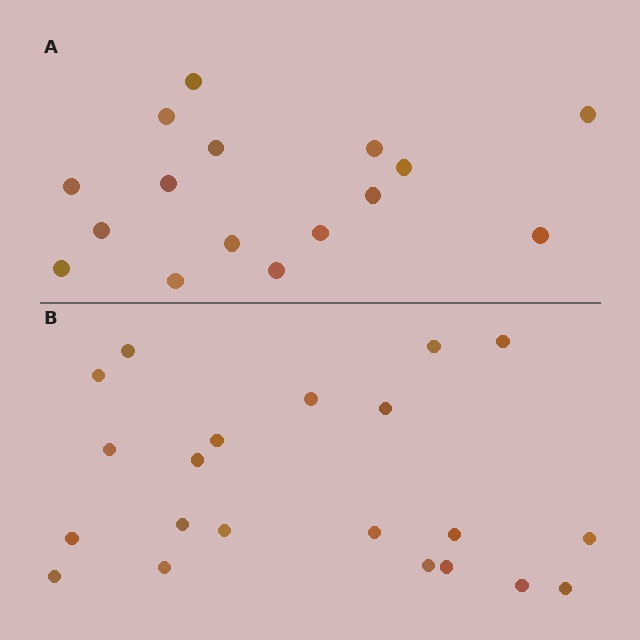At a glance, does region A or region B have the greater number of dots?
Region B (the bottom region) has more dots.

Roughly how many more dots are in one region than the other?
Region B has about 5 more dots than region A.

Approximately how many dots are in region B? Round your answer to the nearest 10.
About 20 dots. (The exact count is 21, which rounds to 20.)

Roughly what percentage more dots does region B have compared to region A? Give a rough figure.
About 30% more.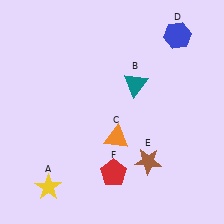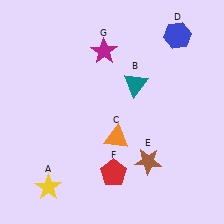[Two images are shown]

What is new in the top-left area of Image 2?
A magenta star (G) was added in the top-left area of Image 2.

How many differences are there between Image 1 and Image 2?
There is 1 difference between the two images.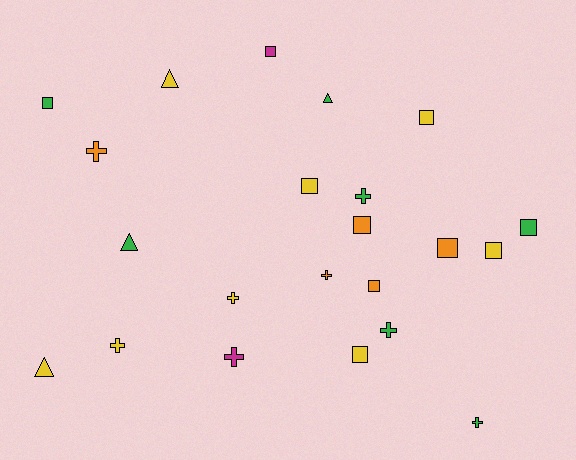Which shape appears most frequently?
Square, with 10 objects.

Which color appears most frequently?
Yellow, with 8 objects.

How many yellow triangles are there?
There are 2 yellow triangles.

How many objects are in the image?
There are 22 objects.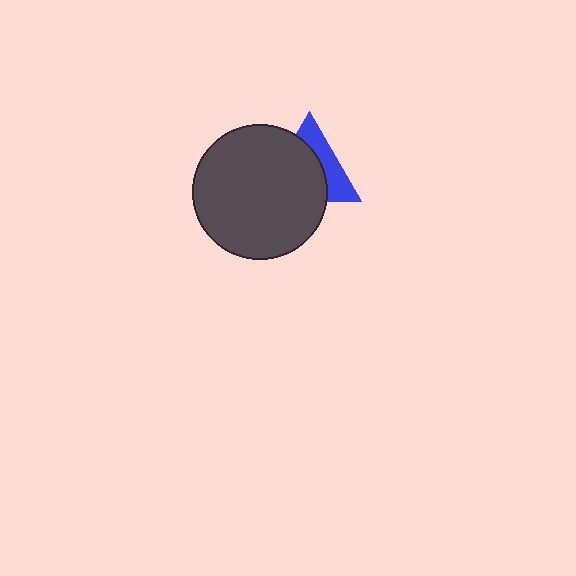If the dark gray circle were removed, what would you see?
You would see the complete blue triangle.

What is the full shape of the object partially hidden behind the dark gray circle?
The partially hidden object is a blue triangle.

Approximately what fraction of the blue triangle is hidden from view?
Roughly 61% of the blue triangle is hidden behind the dark gray circle.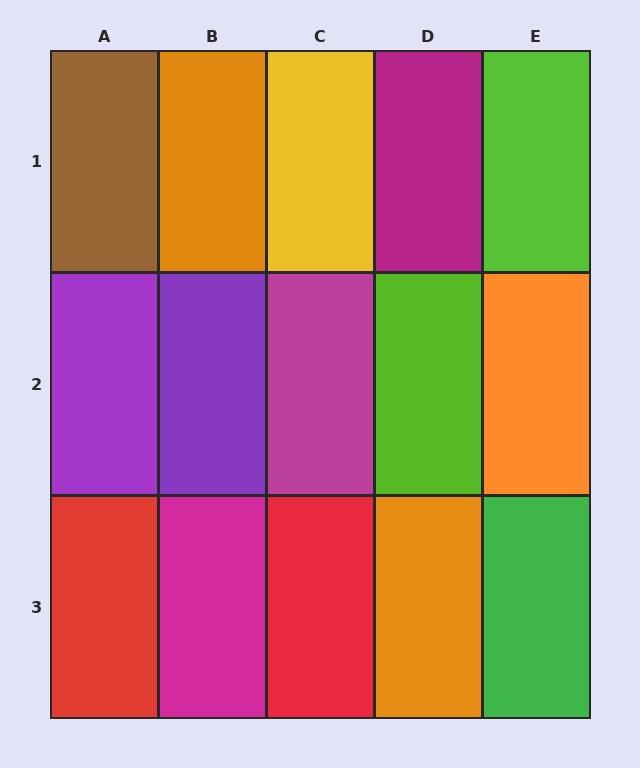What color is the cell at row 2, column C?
Magenta.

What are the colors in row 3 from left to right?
Red, magenta, red, orange, green.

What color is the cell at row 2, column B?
Purple.